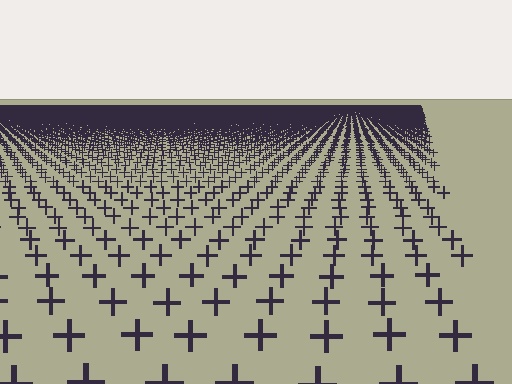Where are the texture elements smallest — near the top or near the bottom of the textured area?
Near the top.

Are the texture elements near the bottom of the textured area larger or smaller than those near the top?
Larger. Near the bottom, elements are closer to the viewer and appear at a bigger on-screen size.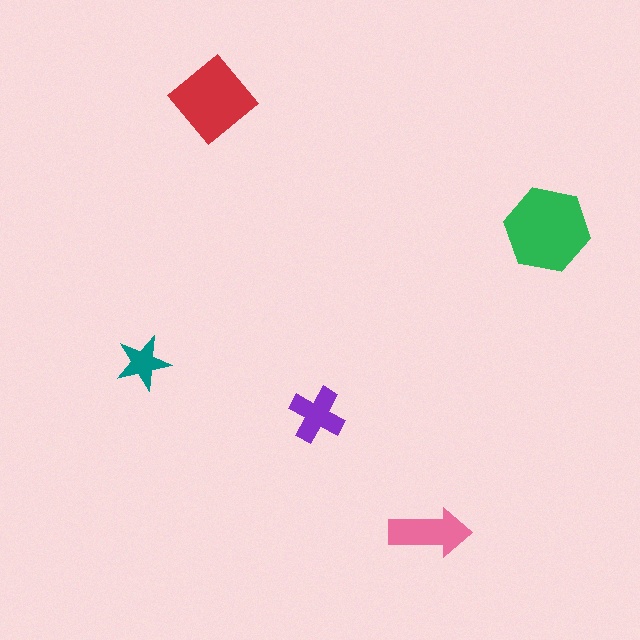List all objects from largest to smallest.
The green hexagon, the red diamond, the pink arrow, the purple cross, the teal star.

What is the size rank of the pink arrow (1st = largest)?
3rd.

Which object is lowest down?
The pink arrow is bottommost.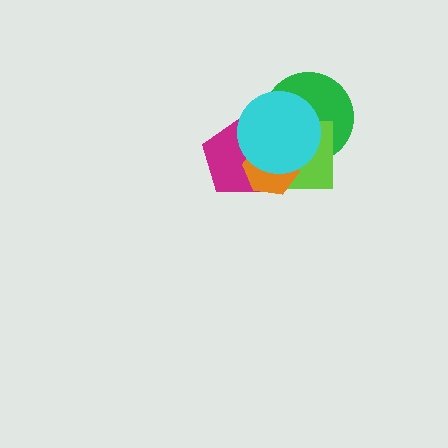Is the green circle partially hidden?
Yes, it is partially covered by another shape.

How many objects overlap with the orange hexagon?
4 objects overlap with the orange hexagon.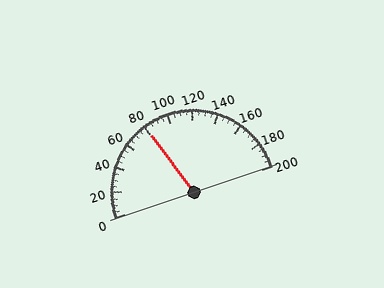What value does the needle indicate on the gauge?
The needle indicates approximately 80.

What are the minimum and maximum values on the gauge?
The gauge ranges from 0 to 200.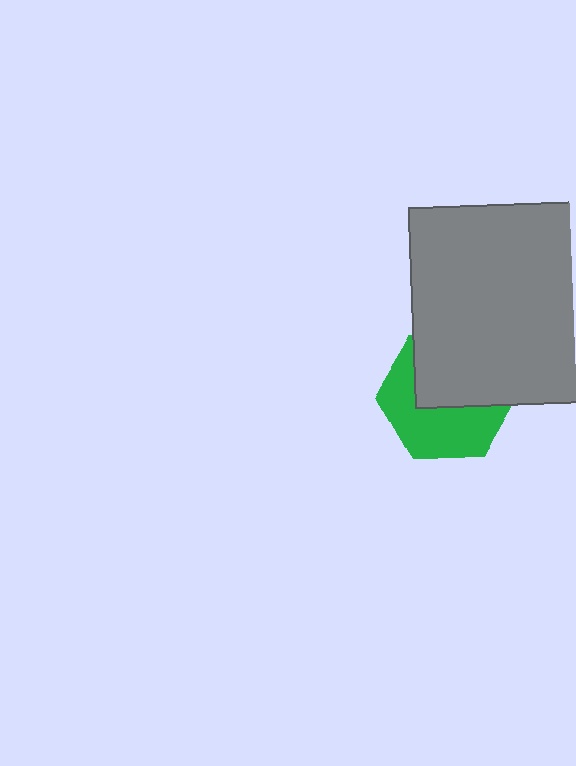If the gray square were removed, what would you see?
You would see the complete green hexagon.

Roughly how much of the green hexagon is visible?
About half of it is visible (roughly 51%).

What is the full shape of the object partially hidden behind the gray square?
The partially hidden object is a green hexagon.